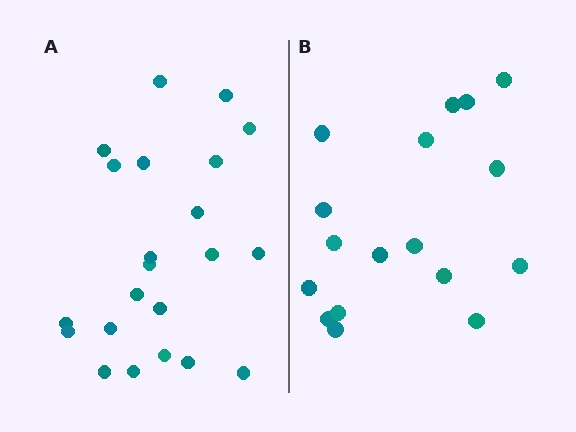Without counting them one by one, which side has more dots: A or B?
Region A (the left region) has more dots.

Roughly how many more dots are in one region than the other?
Region A has about 5 more dots than region B.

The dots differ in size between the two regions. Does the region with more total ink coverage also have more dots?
No. Region B has more total ink coverage because its dots are larger, but region A actually contains more individual dots. Total area can be misleading — the number of items is what matters here.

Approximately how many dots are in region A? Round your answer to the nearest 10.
About 20 dots. (The exact count is 22, which rounds to 20.)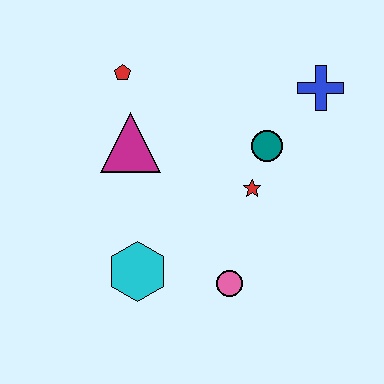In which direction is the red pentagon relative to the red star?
The red pentagon is to the left of the red star.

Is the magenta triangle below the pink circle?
No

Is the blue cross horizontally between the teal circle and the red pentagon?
No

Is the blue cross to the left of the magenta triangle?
No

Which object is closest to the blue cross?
The teal circle is closest to the blue cross.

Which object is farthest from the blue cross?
The cyan hexagon is farthest from the blue cross.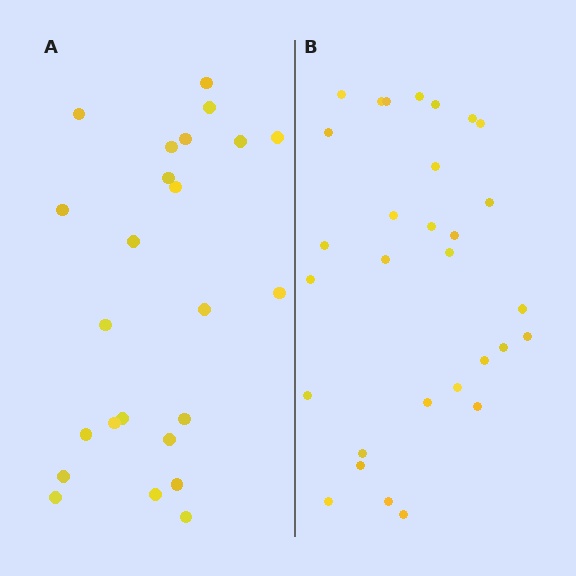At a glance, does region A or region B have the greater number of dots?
Region B (the right region) has more dots.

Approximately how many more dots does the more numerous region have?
Region B has about 6 more dots than region A.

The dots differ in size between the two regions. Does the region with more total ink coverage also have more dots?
No. Region A has more total ink coverage because its dots are larger, but region B actually contains more individual dots. Total area can be misleading — the number of items is what matters here.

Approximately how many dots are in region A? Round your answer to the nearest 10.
About 20 dots. (The exact count is 24, which rounds to 20.)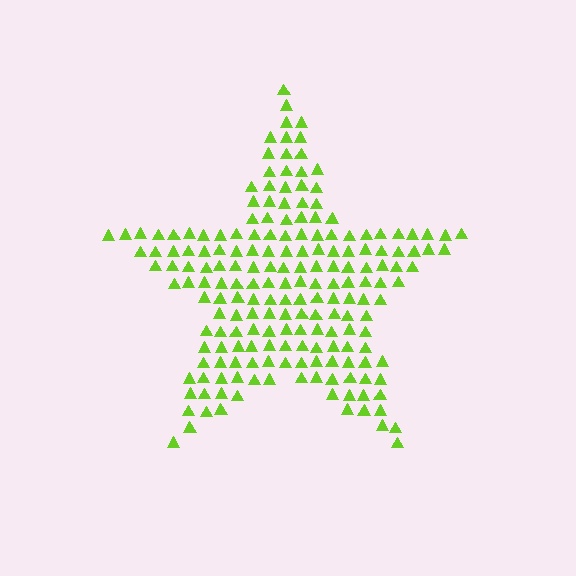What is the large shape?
The large shape is a star.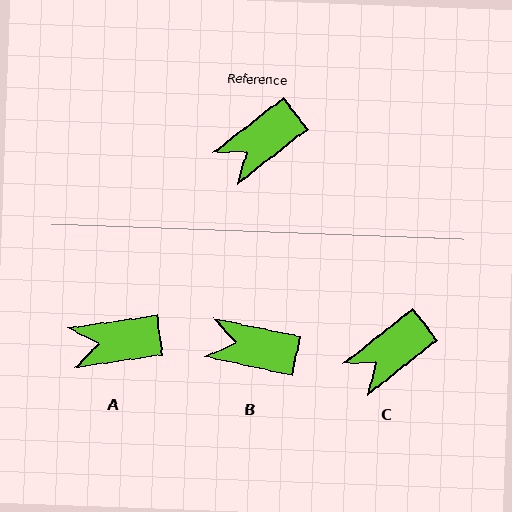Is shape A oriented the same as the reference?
No, it is off by about 30 degrees.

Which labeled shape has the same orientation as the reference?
C.